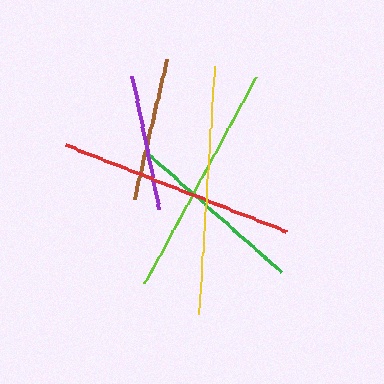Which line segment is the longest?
The yellow line is the longest at approximately 249 pixels.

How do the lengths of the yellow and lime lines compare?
The yellow and lime lines are approximately the same length.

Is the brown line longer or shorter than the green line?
The green line is longer than the brown line.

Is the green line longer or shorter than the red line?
The red line is longer than the green line.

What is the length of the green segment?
The green segment is approximately 179 pixels long.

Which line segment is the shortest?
The purple line is the shortest at approximately 136 pixels.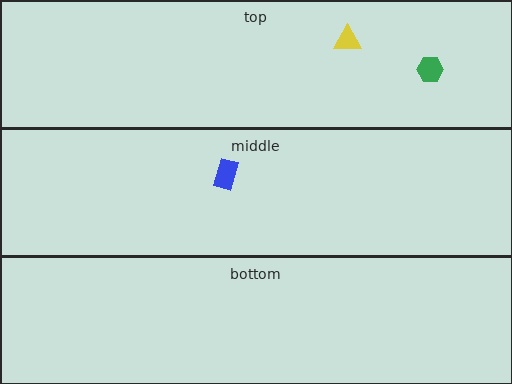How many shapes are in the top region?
2.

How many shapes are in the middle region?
1.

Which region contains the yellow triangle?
The top region.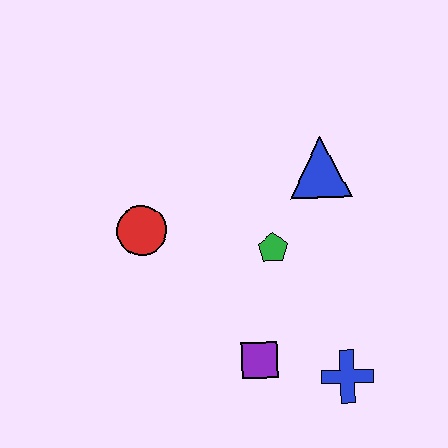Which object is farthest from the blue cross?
The red circle is farthest from the blue cross.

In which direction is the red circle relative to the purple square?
The red circle is above the purple square.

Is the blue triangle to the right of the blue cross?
No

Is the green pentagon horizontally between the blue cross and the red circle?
Yes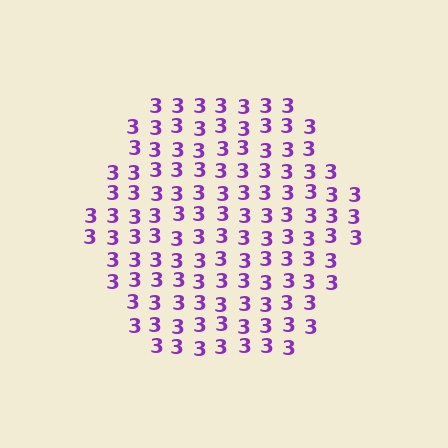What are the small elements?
The small elements are digit 3's.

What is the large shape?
The large shape is a hexagon.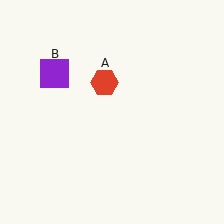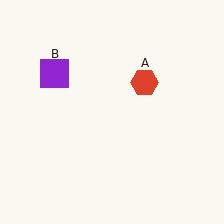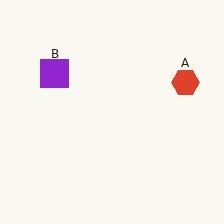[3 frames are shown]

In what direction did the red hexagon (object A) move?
The red hexagon (object A) moved right.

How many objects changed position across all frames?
1 object changed position: red hexagon (object A).